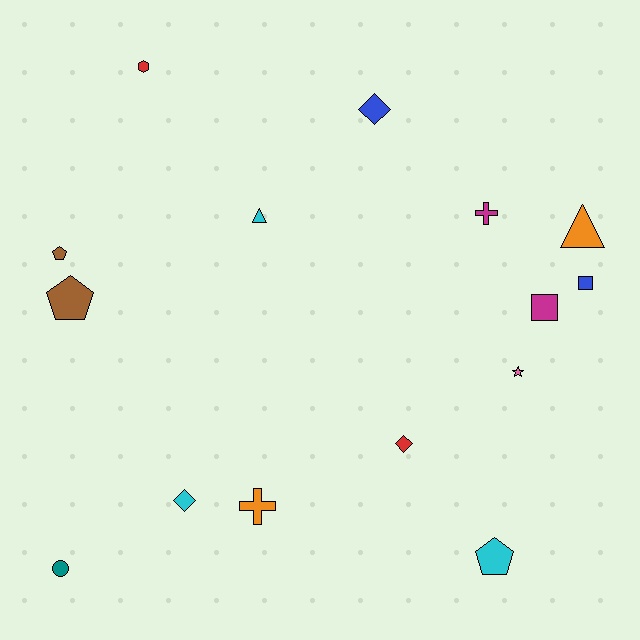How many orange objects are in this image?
There are 2 orange objects.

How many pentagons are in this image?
There are 3 pentagons.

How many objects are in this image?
There are 15 objects.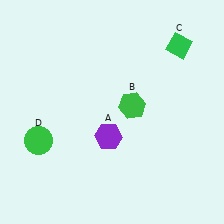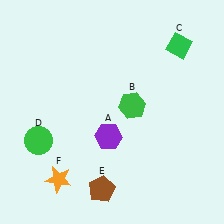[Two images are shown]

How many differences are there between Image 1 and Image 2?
There are 2 differences between the two images.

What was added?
A brown pentagon (E), an orange star (F) were added in Image 2.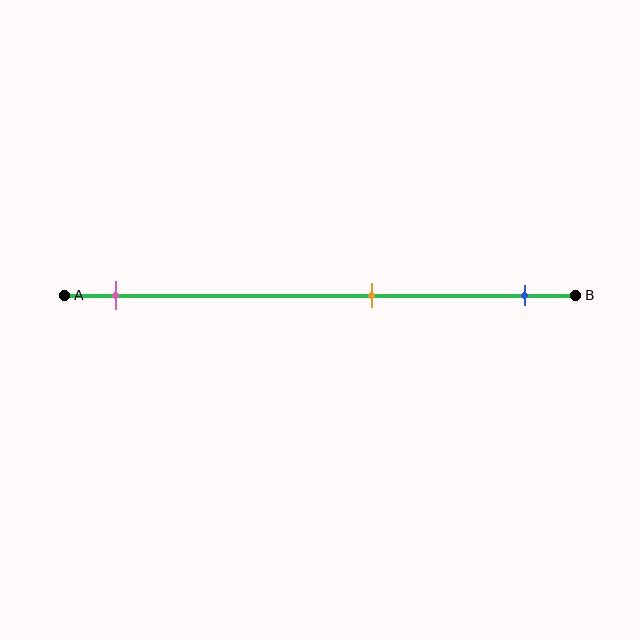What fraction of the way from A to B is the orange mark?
The orange mark is approximately 60% (0.6) of the way from A to B.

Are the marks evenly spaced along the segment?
No, the marks are not evenly spaced.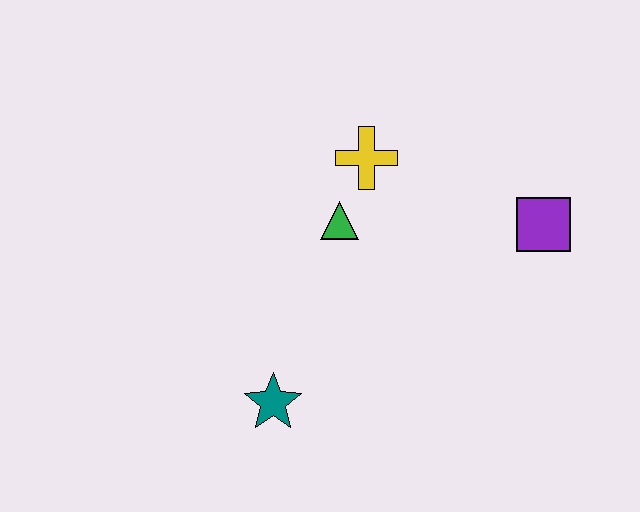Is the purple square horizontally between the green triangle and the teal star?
No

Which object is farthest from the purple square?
The teal star is farthest from the purple square.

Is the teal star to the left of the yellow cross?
Yes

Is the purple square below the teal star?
No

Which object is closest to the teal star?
The green triangle is closest to the teal star.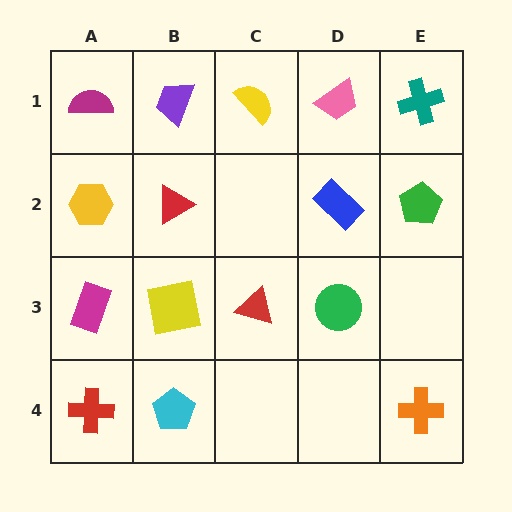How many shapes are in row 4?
3 shapes.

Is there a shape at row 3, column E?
No, that cell is empty.